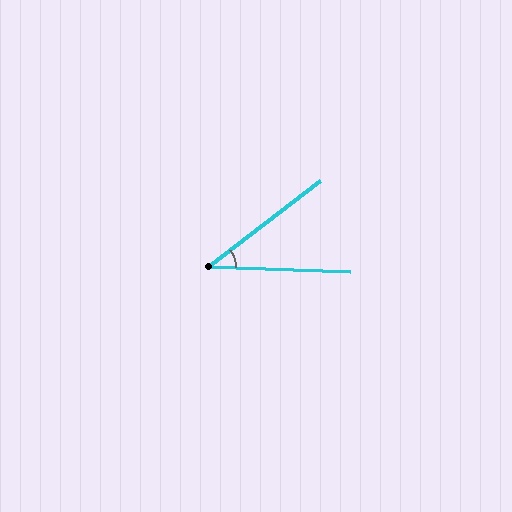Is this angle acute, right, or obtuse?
It is acute.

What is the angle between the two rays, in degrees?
Approximately 39 degrees.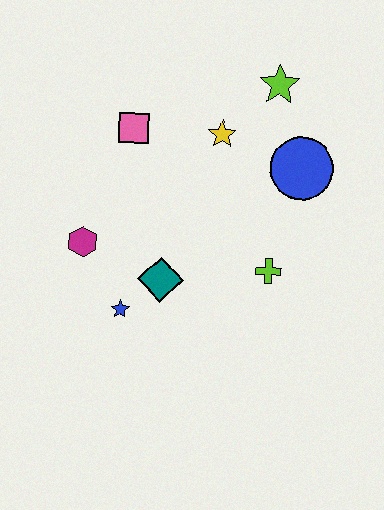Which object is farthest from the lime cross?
The pink square is farthest from the lime cross.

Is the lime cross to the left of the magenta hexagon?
No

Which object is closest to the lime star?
The yellow star is closest to the lime star.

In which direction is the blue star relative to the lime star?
The blue star is below the lime star.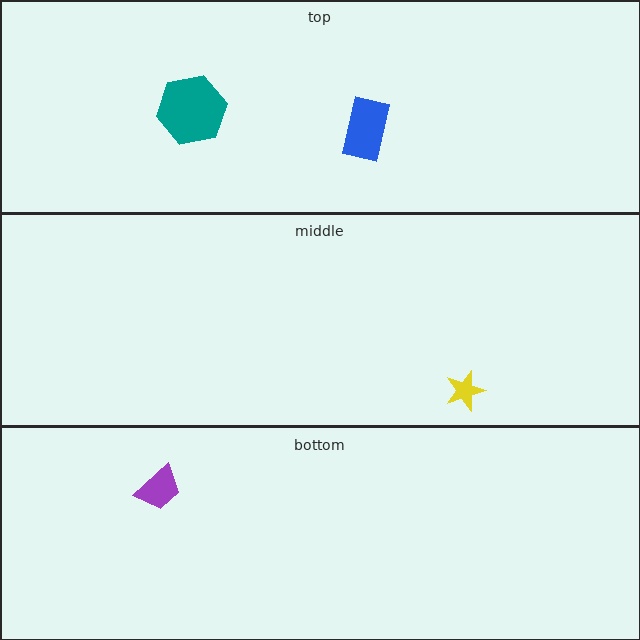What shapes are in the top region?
The blue rectangle, the teal hexagon.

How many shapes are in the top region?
2.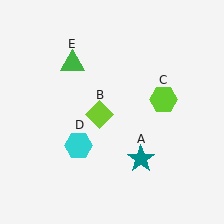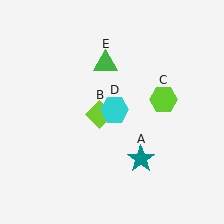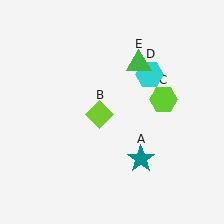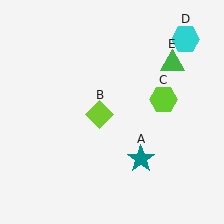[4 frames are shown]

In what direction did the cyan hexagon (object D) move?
The cyan hexagon (object D) moved up and to the right.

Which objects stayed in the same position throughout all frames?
Teal star (object A) and lime diamond (object B) and lime hexagon (object C) remained stationary.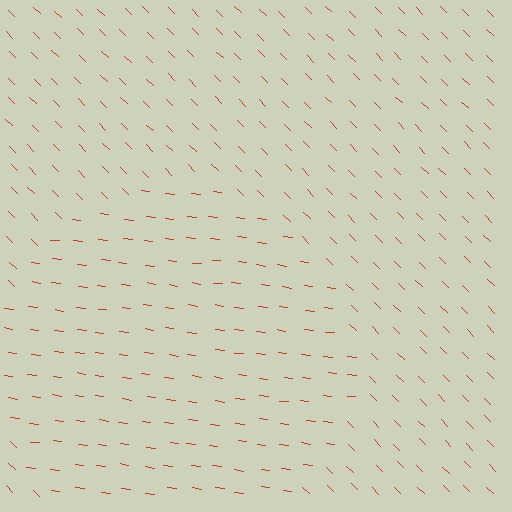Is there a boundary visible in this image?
Yes, there is a texture boundary formed by a change in line orientation.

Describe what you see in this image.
The image is filled with small red line segments. A circle region in the image has lines oriented differently from the surrounding lines, creating a visible texture boundary.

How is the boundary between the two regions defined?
The boundary is defined purely by a change in line orientation (approximately 37 degrees difference). All lines are the same color and thickness.